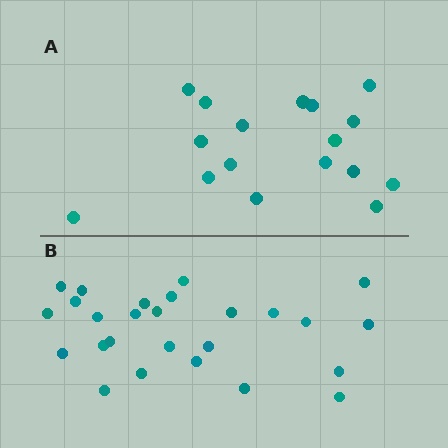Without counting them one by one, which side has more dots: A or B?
Region B (the bottom region) has more dots.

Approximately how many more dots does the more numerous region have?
Region B has roughly 8 or so more dots than region A.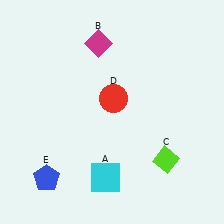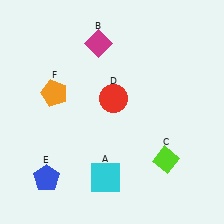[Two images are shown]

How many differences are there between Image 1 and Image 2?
There is 1 difference between the two images.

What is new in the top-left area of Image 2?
An orange pentagon (F) was added in the top-left area of Image 2.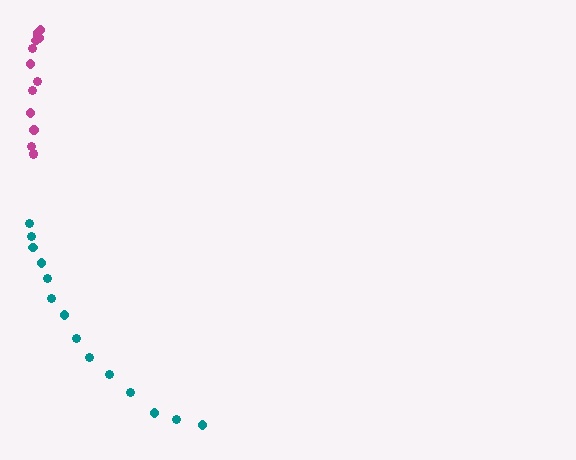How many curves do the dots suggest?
There are 2 distinct paths.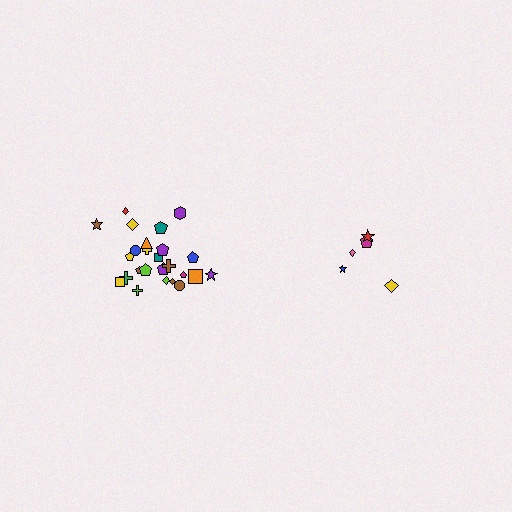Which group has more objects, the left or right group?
The left group.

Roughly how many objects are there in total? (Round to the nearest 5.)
Roughly 30 objects in total.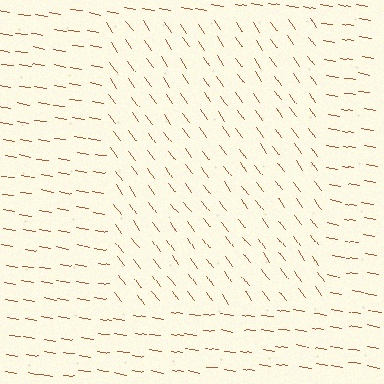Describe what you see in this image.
The image is filled with small brown line segments. A rectangle region in the image has lines oriented differently from the surrounding lines, creating a visible texture boundary.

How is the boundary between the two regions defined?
The boundary is defined purely by a change in line orientation (approximately 45 degrees difference). All lines are the same color and thickness.